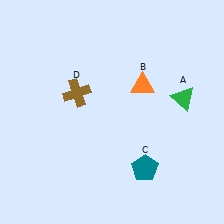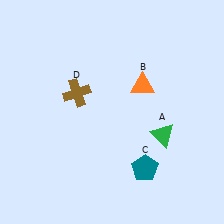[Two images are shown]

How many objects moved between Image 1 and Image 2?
1 object moved between the two images.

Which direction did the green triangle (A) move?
The green triangle (A) moved down.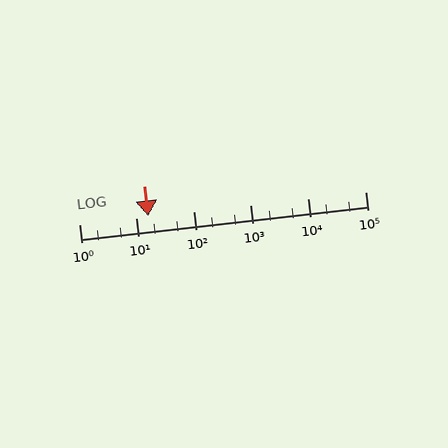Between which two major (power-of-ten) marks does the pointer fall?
The pointer is between 10 and 100.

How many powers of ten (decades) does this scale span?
The scale spans 5 decades, from 1 to 100000.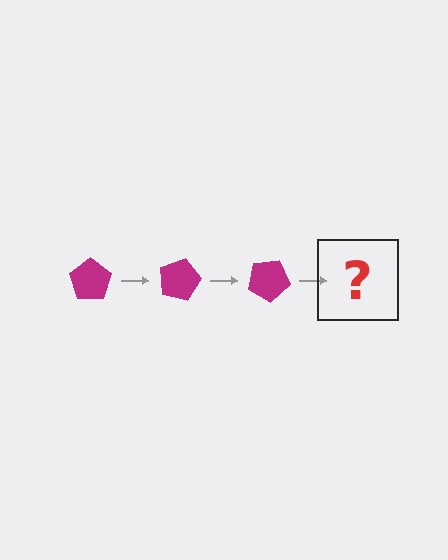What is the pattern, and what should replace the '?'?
The pattern is that the pentagon rotates 15 degrees each step. The '?' should be a magenta pentagon rotated 45 degrees.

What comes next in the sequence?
The next element should be a magenta pentagon rotated 45 degrees.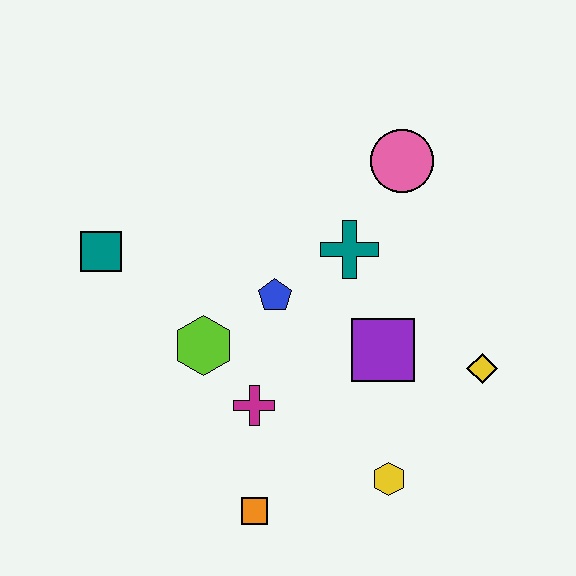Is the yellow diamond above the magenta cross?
Yes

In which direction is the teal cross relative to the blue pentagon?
The teal cross is to the right of the blue pentagon.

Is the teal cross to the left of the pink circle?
Yes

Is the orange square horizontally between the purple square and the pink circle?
No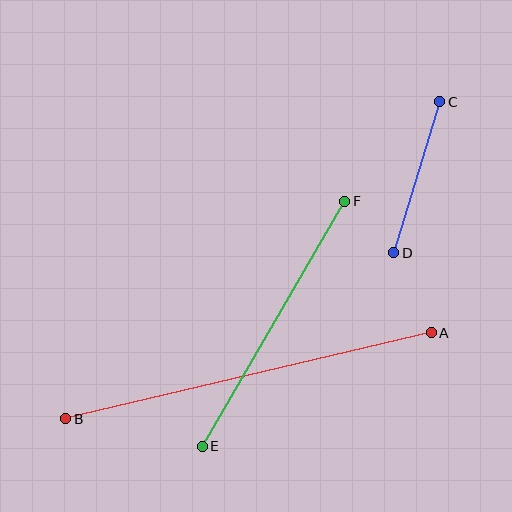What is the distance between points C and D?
The distance is approximately 158 pixels.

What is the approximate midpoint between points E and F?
The midpoint is at approximately (274, 324) pixels.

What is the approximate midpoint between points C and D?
The midpoint is at approximately (417, 177) pixels.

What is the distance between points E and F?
The distance is approximately 284 pixels.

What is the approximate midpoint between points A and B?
The midpoint is at approximately (249, 376) pixels.